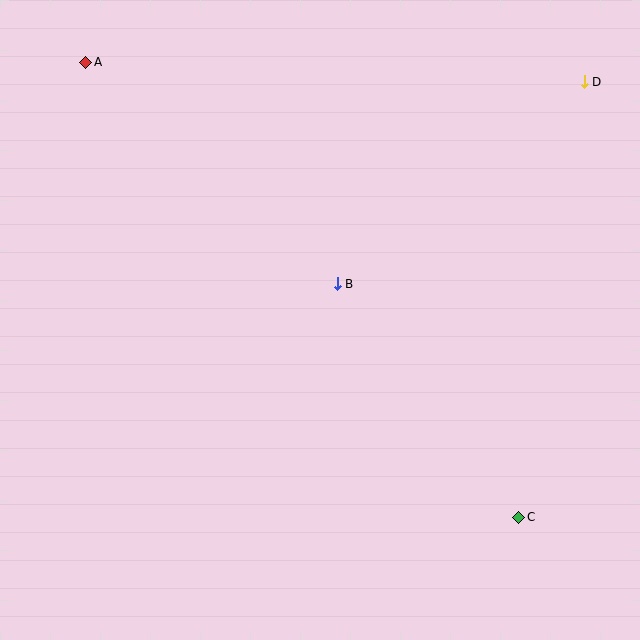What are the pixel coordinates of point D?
Point D is at (584, 82).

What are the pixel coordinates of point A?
Point A is at (86, 62).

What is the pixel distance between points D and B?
The distance between D and B is 319 pixels.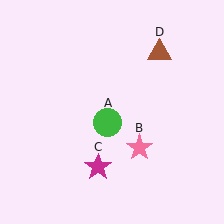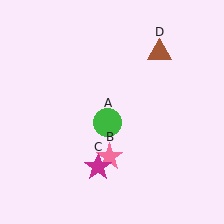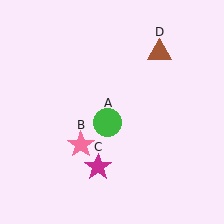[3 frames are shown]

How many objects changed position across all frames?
1 object changed position: pink star (object B).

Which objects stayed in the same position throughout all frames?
Green circle (object A) and magenta star (object C) and brown triangle (object D) remained stationary.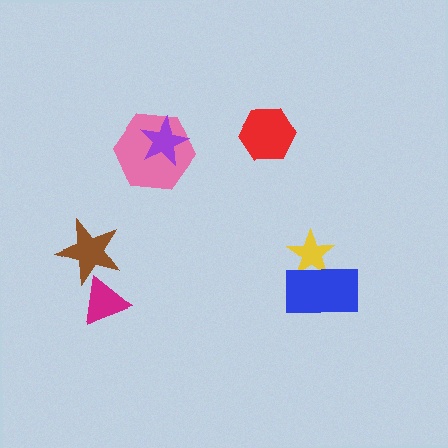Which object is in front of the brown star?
The magenta triangle is in front of the brown star.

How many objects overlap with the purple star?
1 object overlaps with the purple star.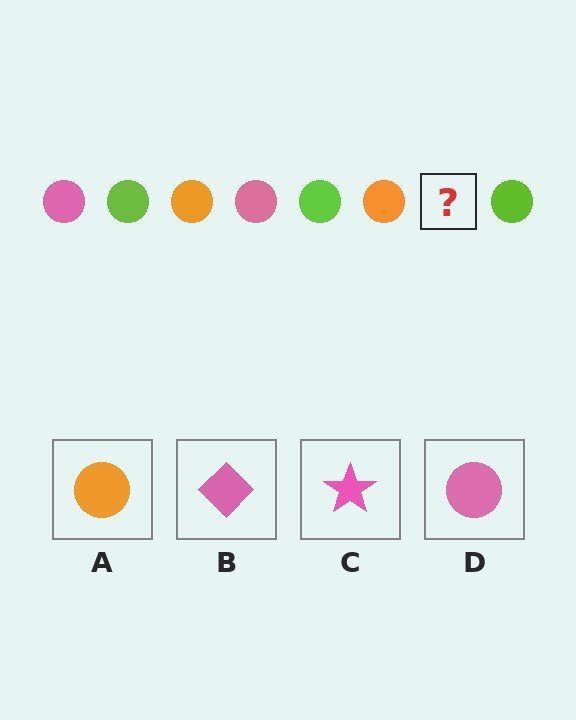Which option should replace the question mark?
Option D.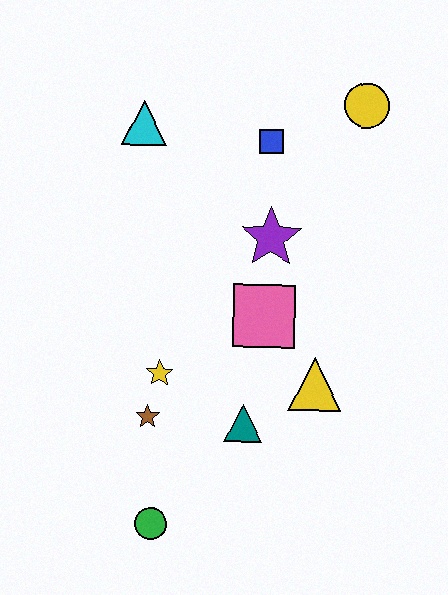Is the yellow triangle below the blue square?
Yes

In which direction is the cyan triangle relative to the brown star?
The cyan triangle is above the brown star.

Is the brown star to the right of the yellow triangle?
No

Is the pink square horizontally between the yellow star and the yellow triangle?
Yes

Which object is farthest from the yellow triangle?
The cyan triangle is farthest from the yellow triangle.